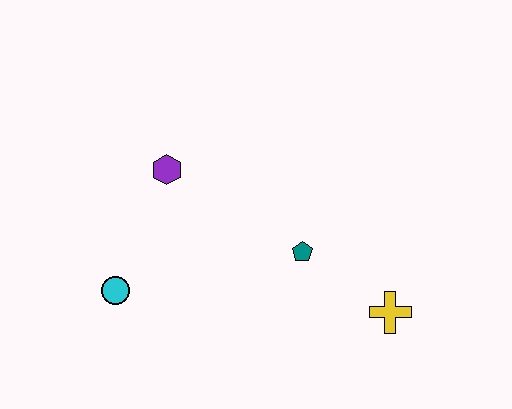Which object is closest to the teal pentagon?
The yellow cross is closest to the teal pentagon.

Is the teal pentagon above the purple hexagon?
No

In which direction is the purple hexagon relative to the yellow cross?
The purple hexagon is to the left of the yellow cross.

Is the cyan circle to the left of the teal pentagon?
Yes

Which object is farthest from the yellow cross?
The cyan circle is farthest from the yellow cross.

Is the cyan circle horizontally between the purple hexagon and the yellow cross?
No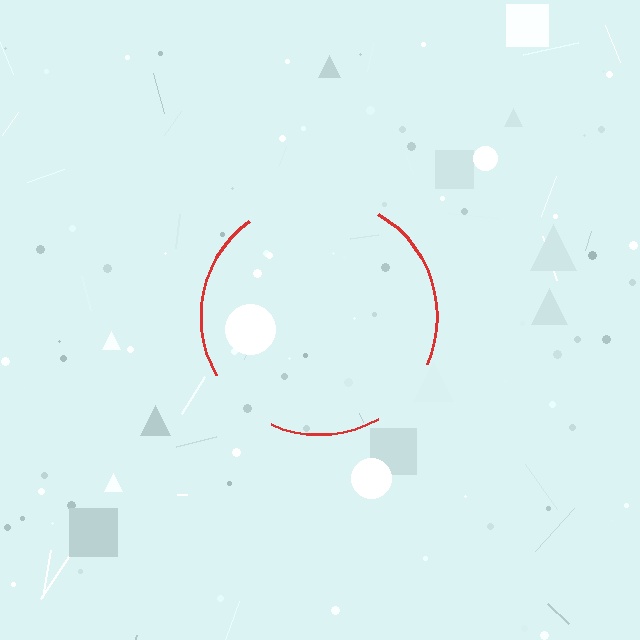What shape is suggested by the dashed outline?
The dashed outline suggests a circle.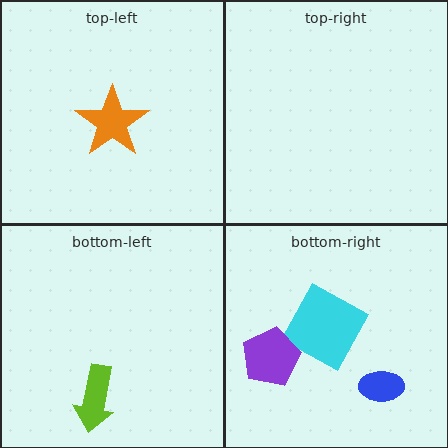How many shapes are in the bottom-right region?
3.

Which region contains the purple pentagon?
The bottom-right region.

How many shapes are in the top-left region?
1.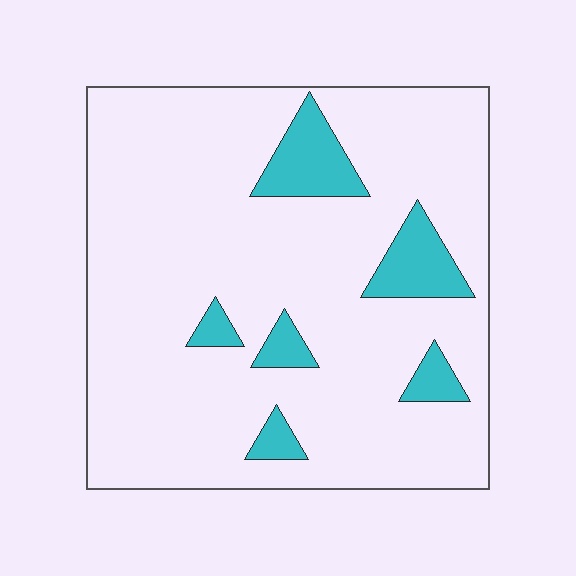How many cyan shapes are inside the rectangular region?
6.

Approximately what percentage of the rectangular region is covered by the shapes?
Approximately 10%.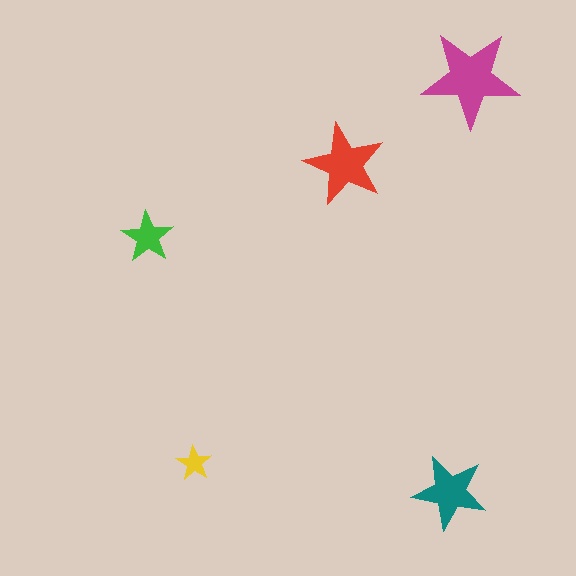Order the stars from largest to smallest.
the magenta one, the red one, the teal one, the green one, the yellow one.